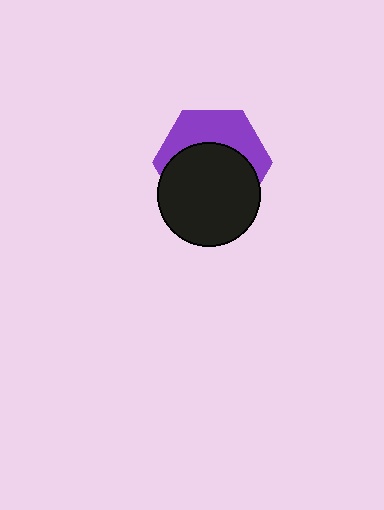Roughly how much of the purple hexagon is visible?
A small part of it is visible (roughly 41%).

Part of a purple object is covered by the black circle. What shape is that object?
It is a hexagon.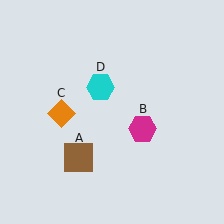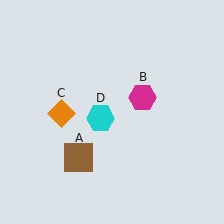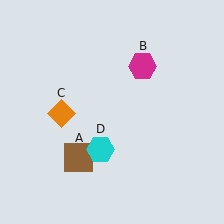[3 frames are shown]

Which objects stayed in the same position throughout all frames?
Brown square (object A) and orange diamond (object C) remained stationary.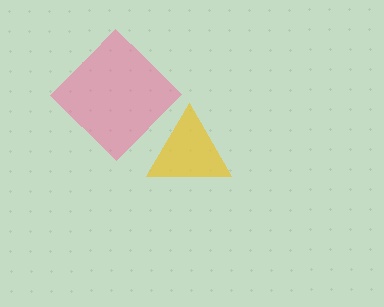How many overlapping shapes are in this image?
There are 2 overlapping shapes in the image.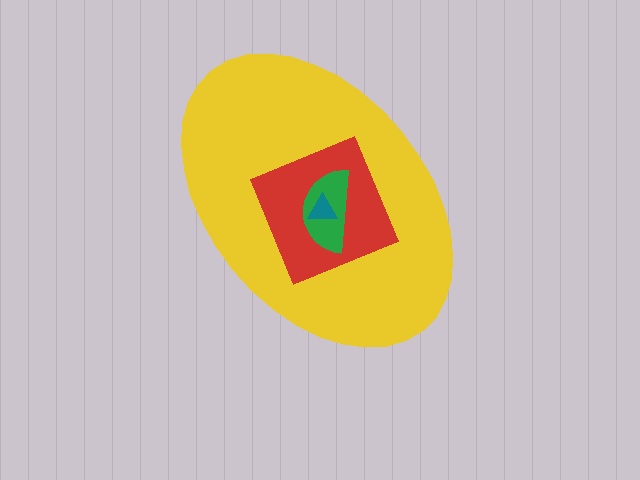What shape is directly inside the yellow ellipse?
The red square.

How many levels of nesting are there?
4.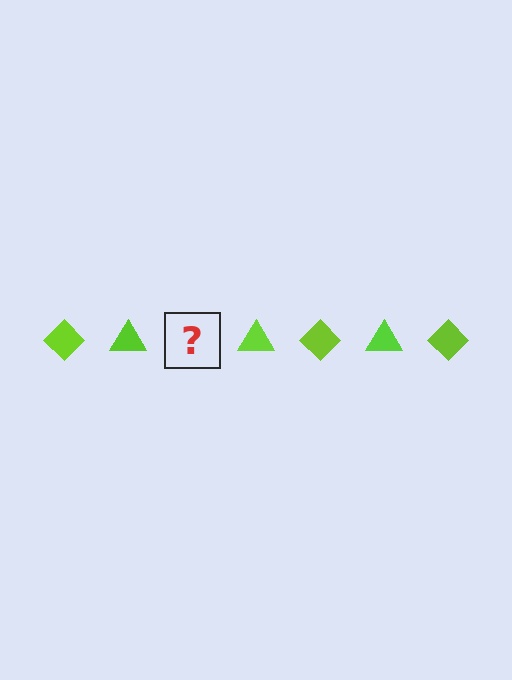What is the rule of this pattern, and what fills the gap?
The rule is that the pattern cycles through diamond, triangle shapes in lime. The gap should be filled with a lime diamond.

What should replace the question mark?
The question mark should be replaced with a lime diamond.